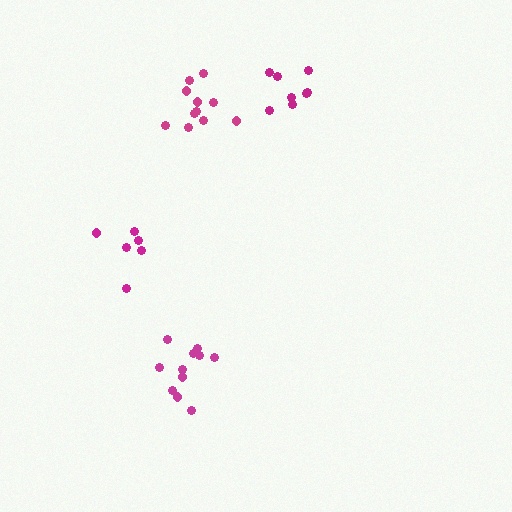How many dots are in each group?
Group 1: 11 dots, Group 2: 11 dots, Group 3: 6 dots, Group 4: 8 dots (36 total).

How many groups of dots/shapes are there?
There are 4 groups.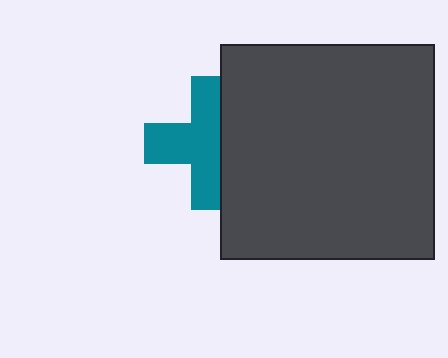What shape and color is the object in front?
The object in front is a dark gray square.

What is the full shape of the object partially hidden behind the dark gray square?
The partially hidden object is a teal cross.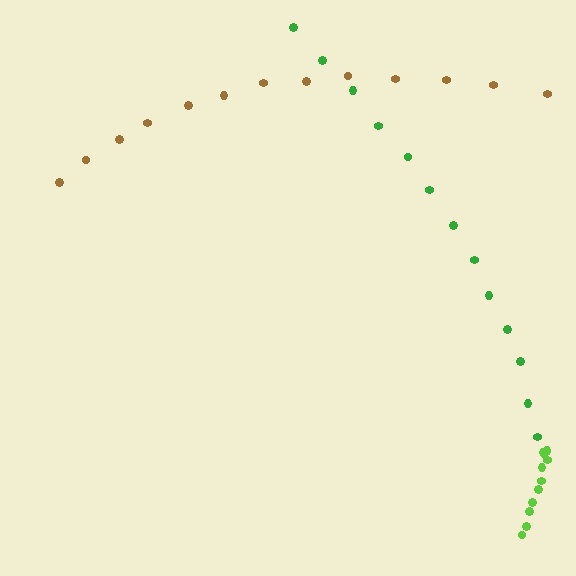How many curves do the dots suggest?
There are 3 distinct paths.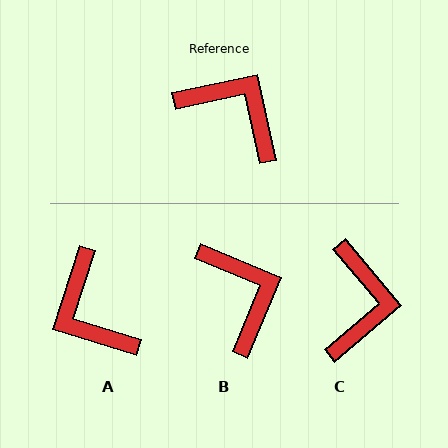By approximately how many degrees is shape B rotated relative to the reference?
Approximately 35 degrees clockwise.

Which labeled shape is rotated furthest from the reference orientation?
A, about 150 degrees away.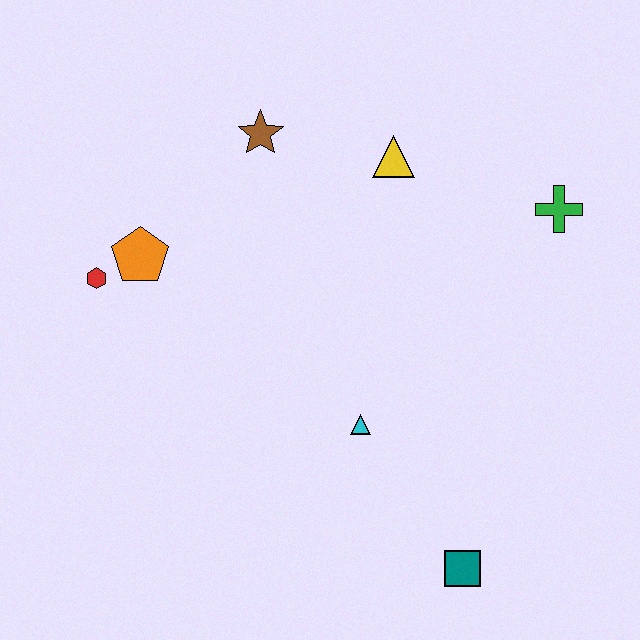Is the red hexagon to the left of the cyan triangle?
Yes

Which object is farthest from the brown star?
The teal square is farthest from the brown star.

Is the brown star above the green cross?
Yes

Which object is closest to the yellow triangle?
The brown star is closest to the yellow triangle.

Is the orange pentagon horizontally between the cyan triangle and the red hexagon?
Yes